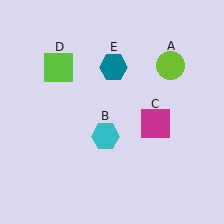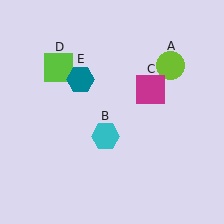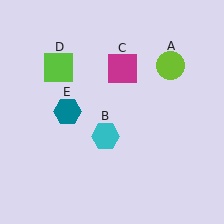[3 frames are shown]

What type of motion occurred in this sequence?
The magenta square (object C), teal hexagon (object E) rotated counterclockwise around the center of the scene.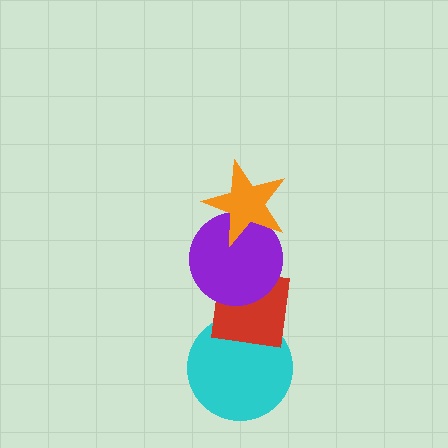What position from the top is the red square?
The red square is 3rd from the top.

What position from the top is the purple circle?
The purple circle is 2nd from the top.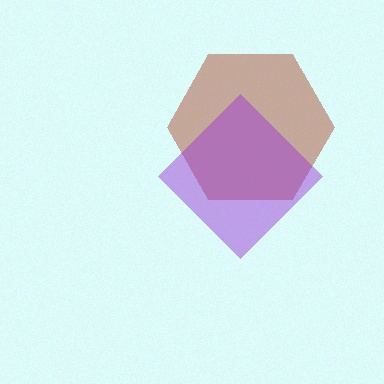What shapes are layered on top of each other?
The layered shapes are: a brown hexagon, a purple diamond.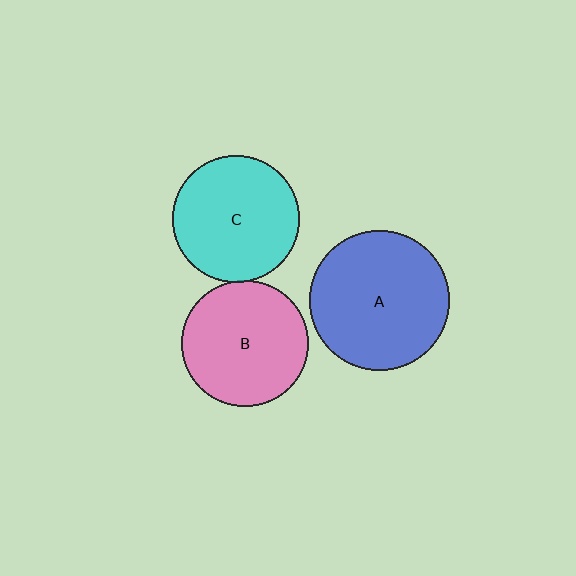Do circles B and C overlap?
Yes.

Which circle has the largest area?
Circle A (blue).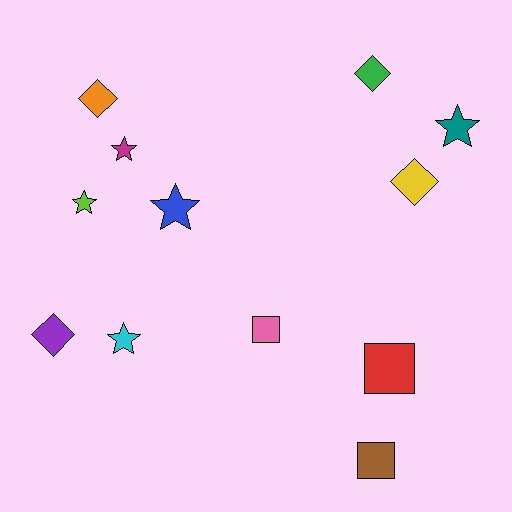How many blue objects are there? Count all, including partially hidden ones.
There is 1 blue object.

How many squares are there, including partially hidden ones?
There are 3 squares.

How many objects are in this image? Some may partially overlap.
There are 12 objects.